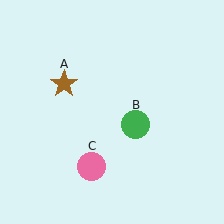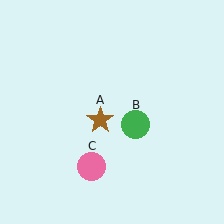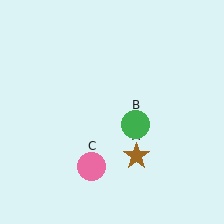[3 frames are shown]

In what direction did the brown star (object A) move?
The brown star (object A) moved down and to the right.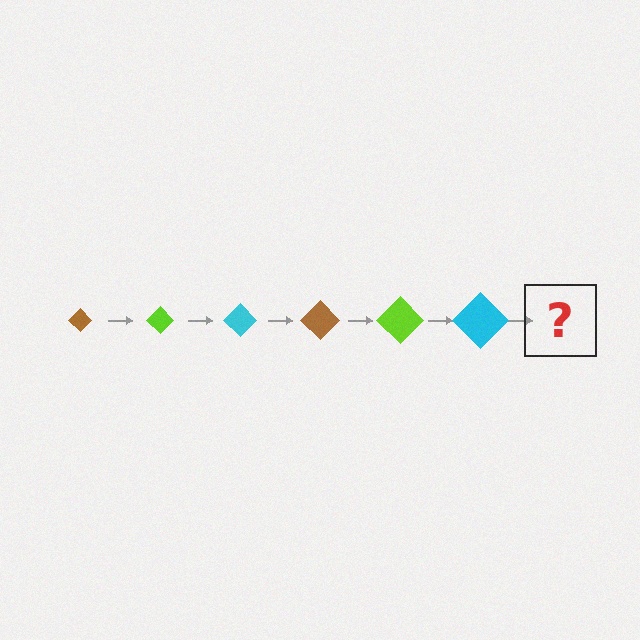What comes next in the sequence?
The next element should be a brown diamond, larger than the previous one.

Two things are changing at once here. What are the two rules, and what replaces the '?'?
The two rules are that the diamond grows larger each step and the color cycles through brown, lime, and cyan. The '?' should be a brown diamond, larger than the previous one.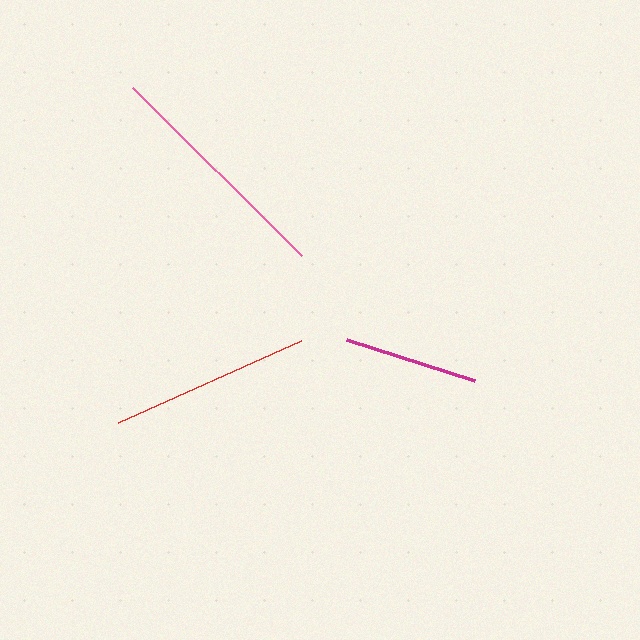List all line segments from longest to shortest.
From longest to shortest: pink, red, magenta.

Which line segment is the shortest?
The magenta line is the shortest at approximately 134 pixels.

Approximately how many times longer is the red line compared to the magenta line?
The red line is approximately 1.5 times the length of the magenta line.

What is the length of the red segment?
The red segment is approximately 201 pixels long.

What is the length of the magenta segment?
The magenta segment is approximately 134 pixels long.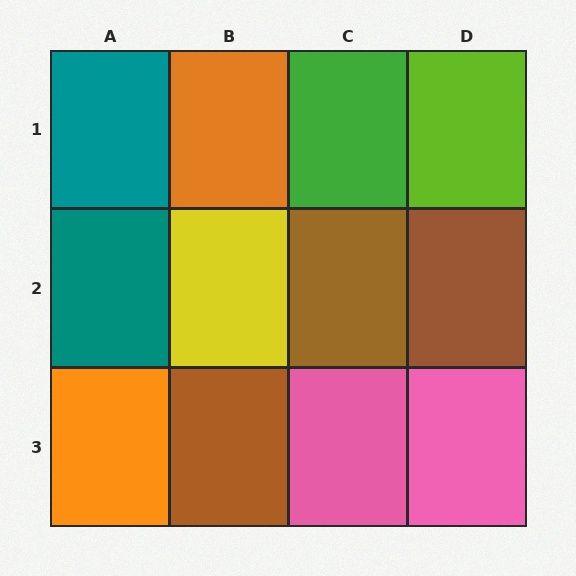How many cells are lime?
1 cell is lime.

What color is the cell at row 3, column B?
Brown.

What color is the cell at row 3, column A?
Orange.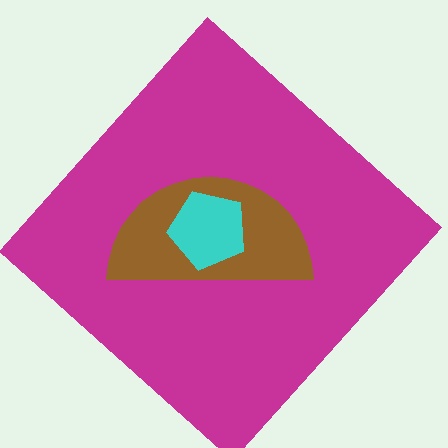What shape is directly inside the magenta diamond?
The brown semicircle.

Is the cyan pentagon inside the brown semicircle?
Yes.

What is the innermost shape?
The cyan pentagon.